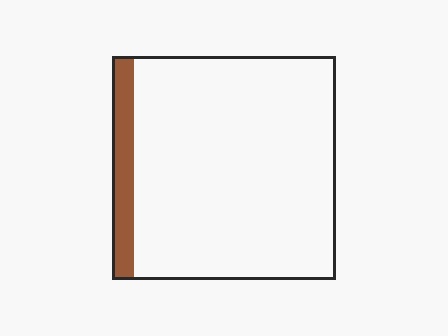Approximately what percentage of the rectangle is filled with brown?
Approximately 10%.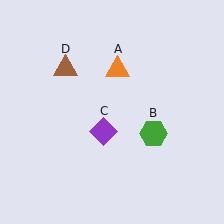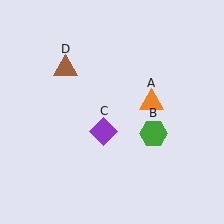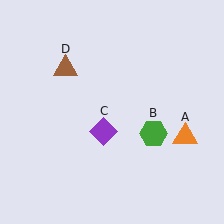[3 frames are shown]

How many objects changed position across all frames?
1 object changed position: orange triangle (object A).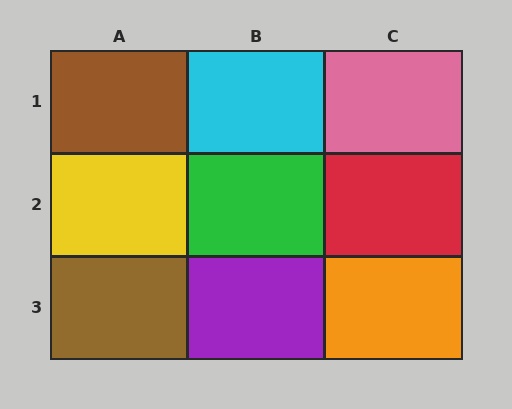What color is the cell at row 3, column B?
Purple.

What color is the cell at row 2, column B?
Green.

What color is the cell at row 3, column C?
Orange.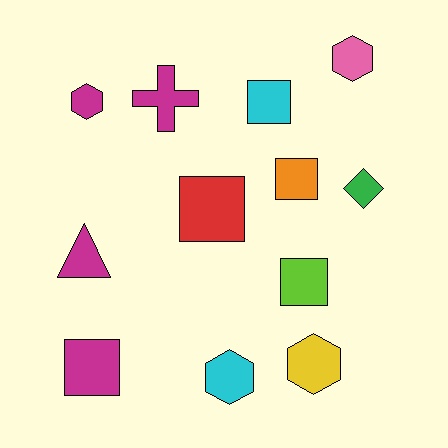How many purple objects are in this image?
There are no purple objects.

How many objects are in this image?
There are 12 objects.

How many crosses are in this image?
There is 1 cross.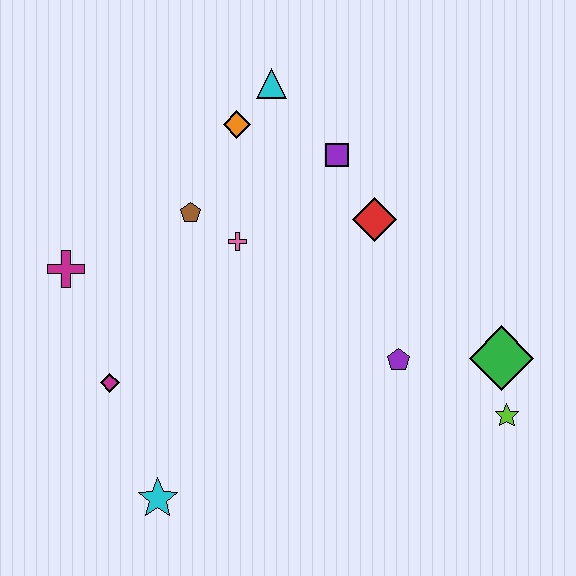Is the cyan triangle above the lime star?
Yes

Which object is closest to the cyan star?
The magenta diamond is closest to the cyan star.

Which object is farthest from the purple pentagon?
The magenta cross is farthest from the purple pentagon.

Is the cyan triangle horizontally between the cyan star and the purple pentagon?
Yes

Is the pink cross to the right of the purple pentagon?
No